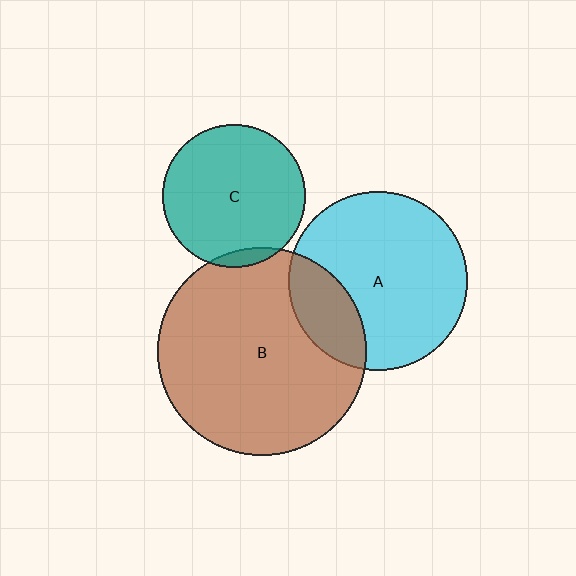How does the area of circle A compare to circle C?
Approximately 1.6 times.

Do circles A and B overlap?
Yes.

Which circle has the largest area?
Circle B (brown).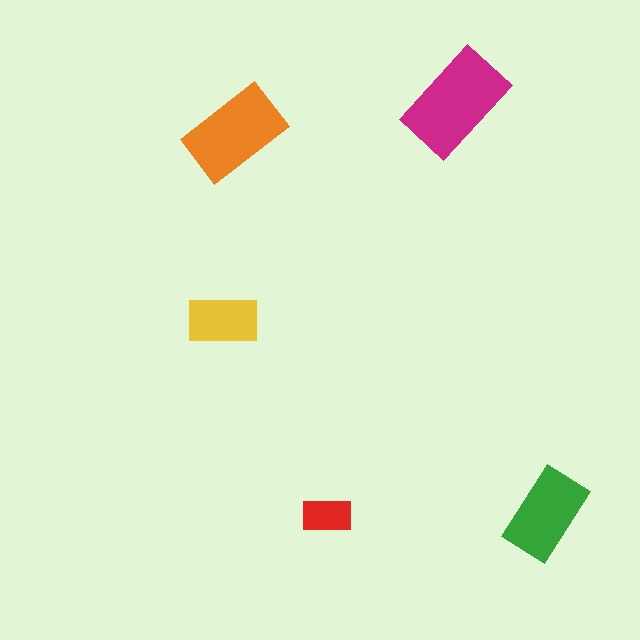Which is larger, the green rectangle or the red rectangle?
The green one.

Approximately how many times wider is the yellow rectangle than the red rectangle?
About 1.5 times wider.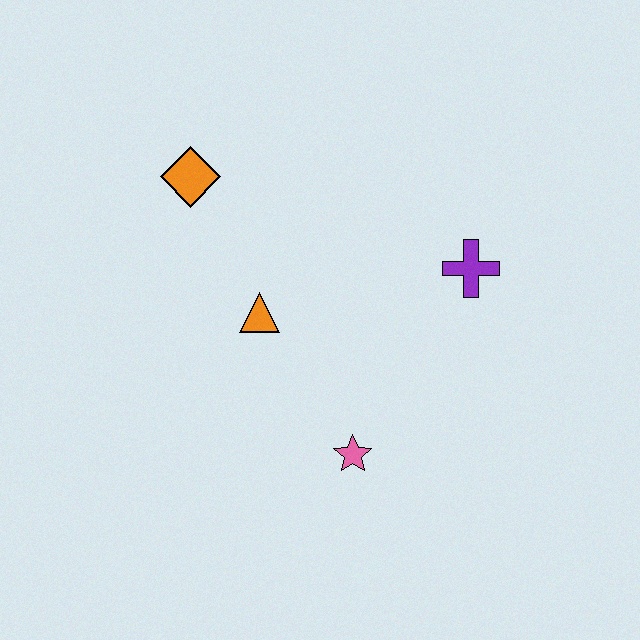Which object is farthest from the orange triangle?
The purple cross is farthest from the orange triangle.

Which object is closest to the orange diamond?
The orange triangle is closest to the orange diamond.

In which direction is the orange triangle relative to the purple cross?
The orange triangle is to the left of the purple cross.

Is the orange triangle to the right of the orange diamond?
Yes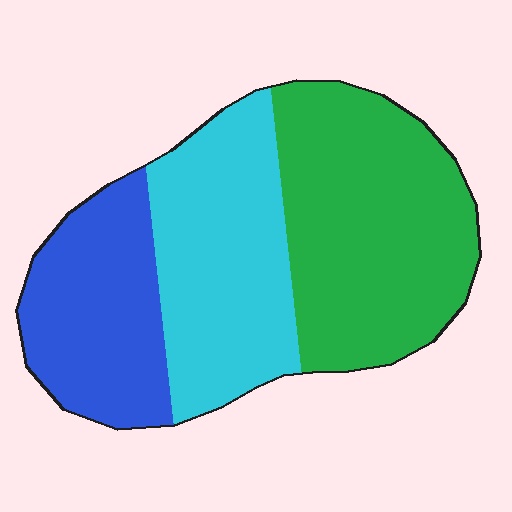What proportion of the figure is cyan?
Cyan covers around 35% of the figure.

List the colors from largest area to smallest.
From largest to smallest: green, cyan, blue.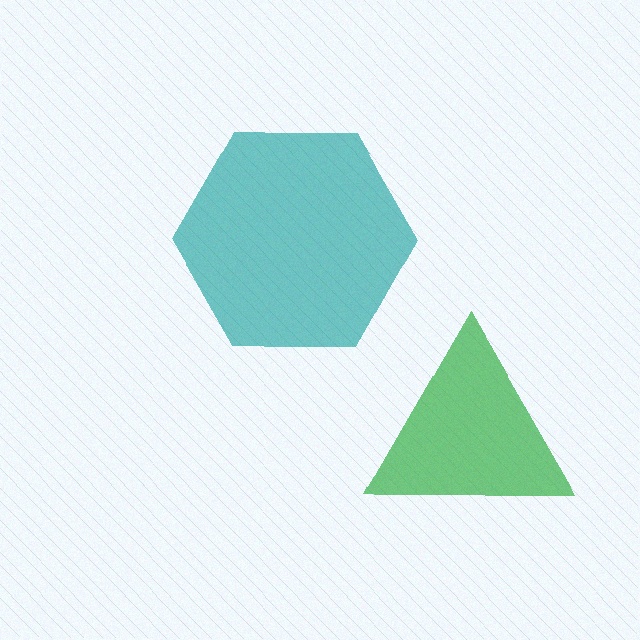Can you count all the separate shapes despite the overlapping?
Yes, there are 2 separate shapes.